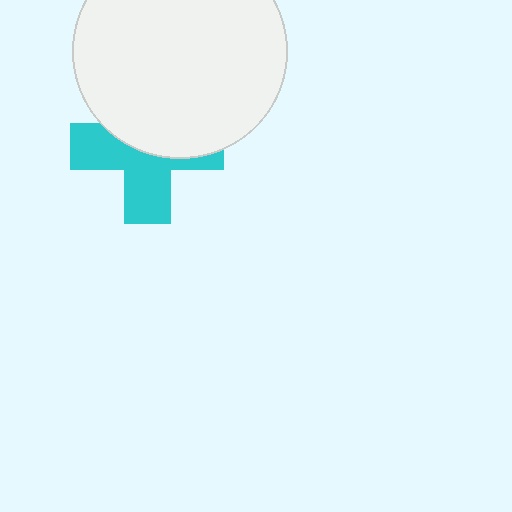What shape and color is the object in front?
The object in front is a white circle.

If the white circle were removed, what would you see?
You would see the complete cyan cross.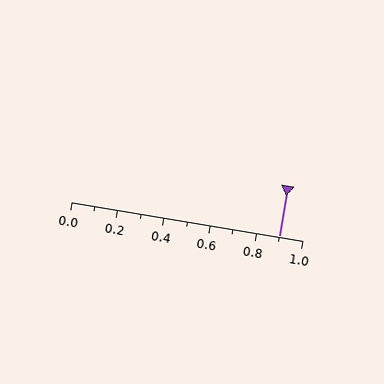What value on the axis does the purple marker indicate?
The marker indicates approximately 0.9.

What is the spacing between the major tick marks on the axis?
The major ticks are spaced 0.2 apart.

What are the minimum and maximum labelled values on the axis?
The axis runs from 0.0 to 1.0.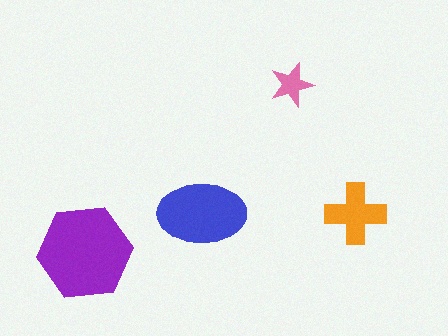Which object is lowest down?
The purple hexagon is bottommost.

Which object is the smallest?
The pink star.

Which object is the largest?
The purple hexagon.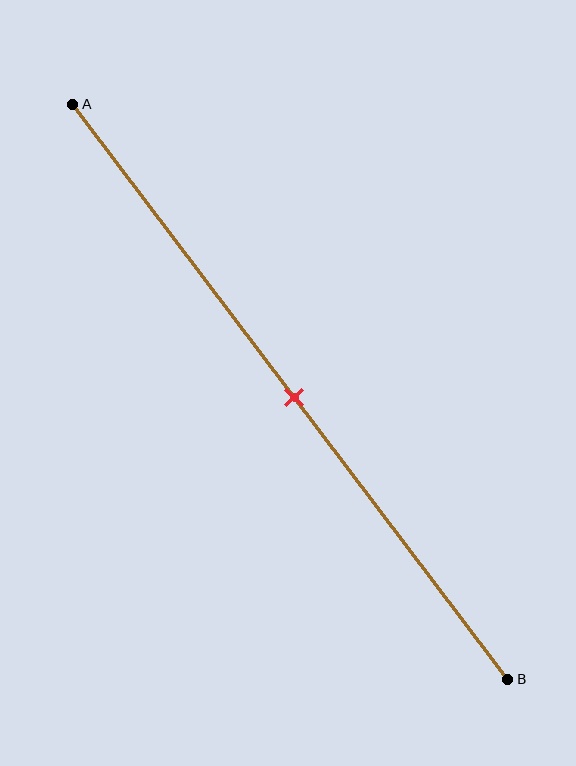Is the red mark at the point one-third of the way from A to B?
No, the mark is at about 50% from A, not at the 33% one-third point.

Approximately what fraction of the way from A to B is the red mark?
The red mark is approximately 50% of the way from A to B.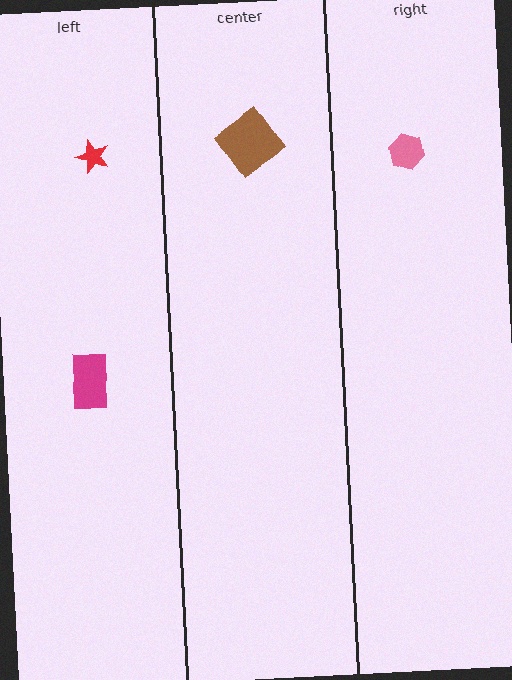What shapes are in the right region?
The pink hexagon.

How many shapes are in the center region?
1.